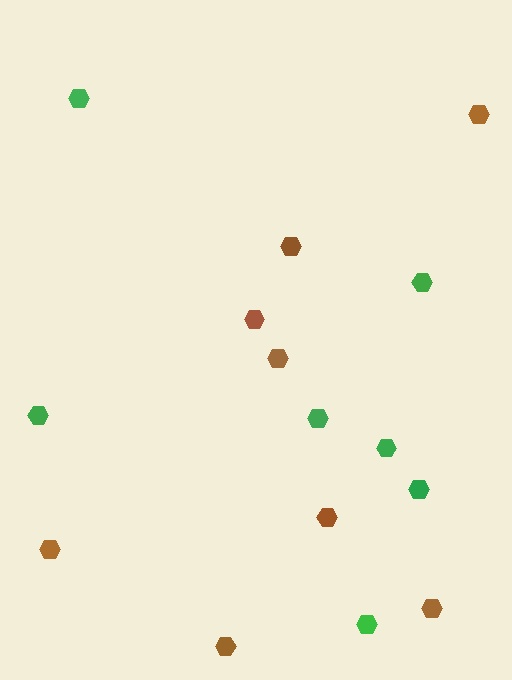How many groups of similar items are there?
There are 2 groups: one group of brown hexagons (8) and one group of green hexagons (7).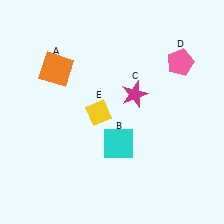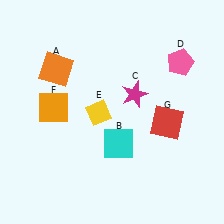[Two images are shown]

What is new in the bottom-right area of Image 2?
A red square (G) was added in the bottom-right area of Image 2.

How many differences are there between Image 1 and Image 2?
There are 2 differences between the two images.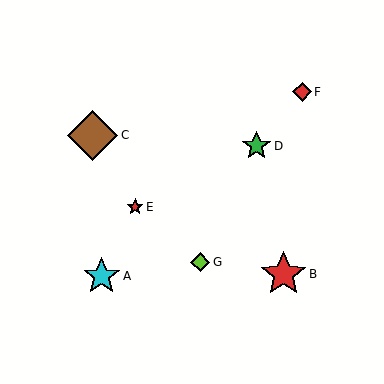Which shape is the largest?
The brown diamond (labeled C) is the largest.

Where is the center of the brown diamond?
The center of the brown diamond is at (93, 135).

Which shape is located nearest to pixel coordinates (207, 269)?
The lime diamond (labeled G) at (200, 262) is nearest to that location.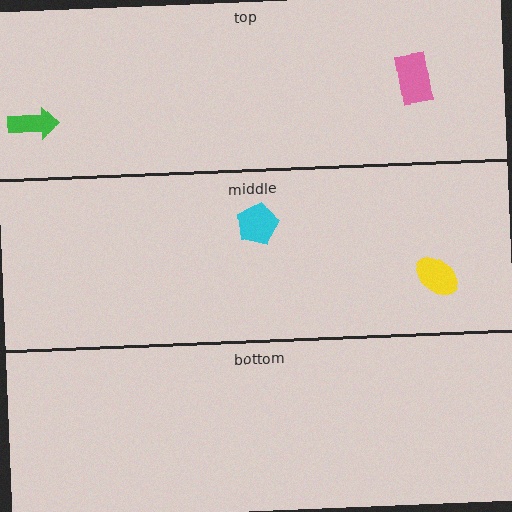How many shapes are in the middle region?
2.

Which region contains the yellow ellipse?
The middle region.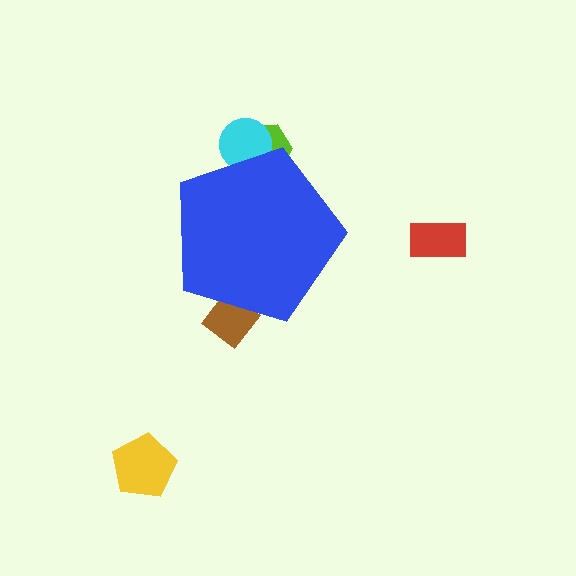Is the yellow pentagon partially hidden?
No, the yellow pentagon is fully visible.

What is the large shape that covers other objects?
A blue pentagon.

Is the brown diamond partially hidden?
Yes, the brown diamond is partially hidden behind the blue pentagon.